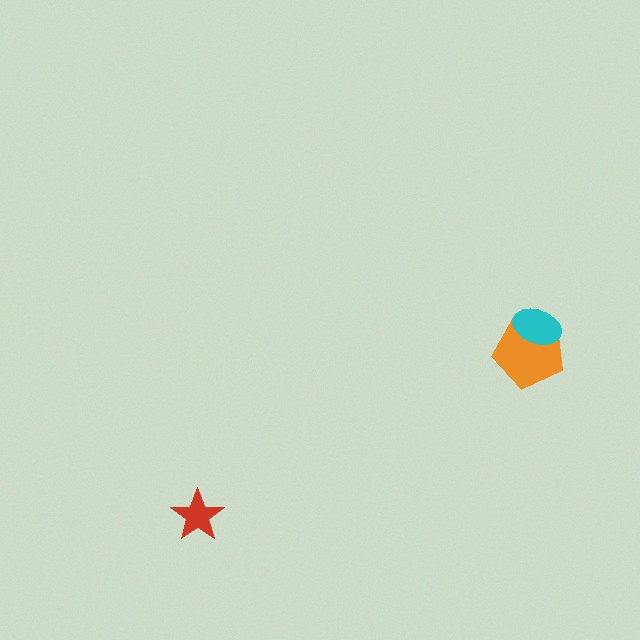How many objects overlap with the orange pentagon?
1 object overlaps with the orange pentagon.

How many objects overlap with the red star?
0 objects overlap with the red star.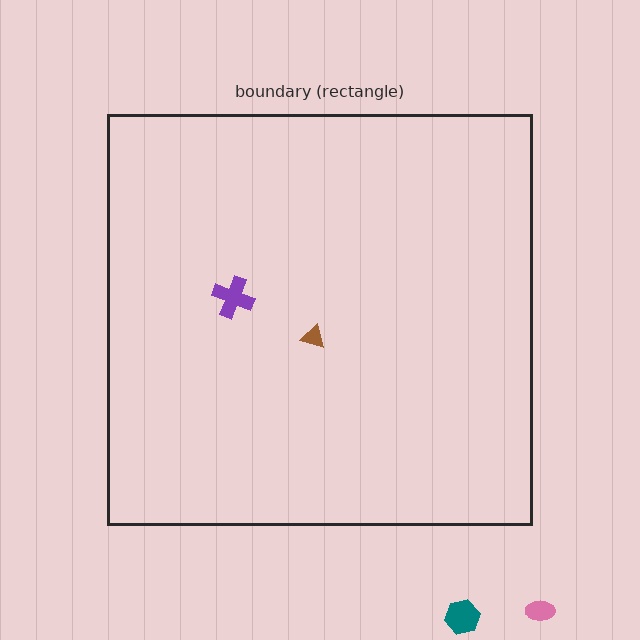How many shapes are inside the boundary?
2 inside, 2 outside.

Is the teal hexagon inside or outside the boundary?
Outside.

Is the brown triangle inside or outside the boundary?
Inside.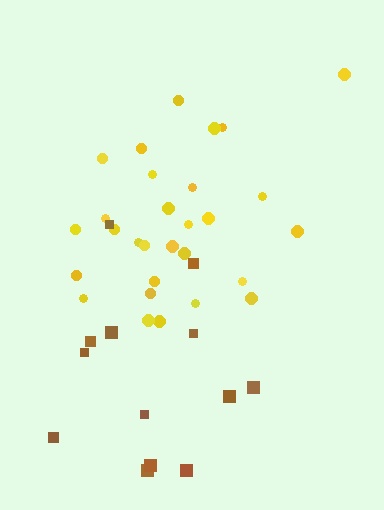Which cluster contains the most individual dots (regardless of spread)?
Yellow (29).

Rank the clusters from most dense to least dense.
yellow, brown.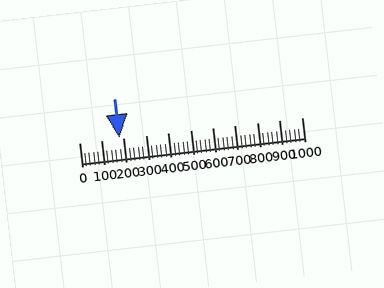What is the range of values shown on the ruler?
The ruler shows values from 0 to 1000.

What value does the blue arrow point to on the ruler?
The blue arrow points to approximately 180.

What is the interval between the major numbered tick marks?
The major tick marks are spaced 100 units apart.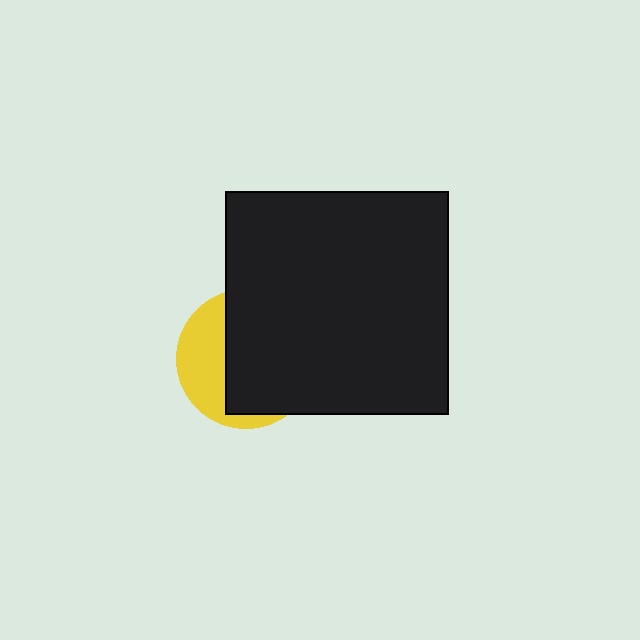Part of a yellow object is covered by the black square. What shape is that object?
It is a circle.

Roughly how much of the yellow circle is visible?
A small part of it is visible (roughly 36%).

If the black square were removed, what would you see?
You would see the complete yellow circle.